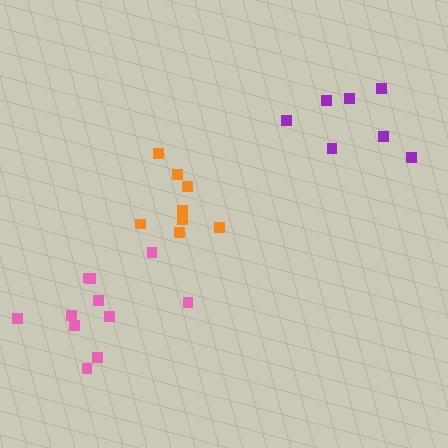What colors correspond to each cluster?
The clusters are colored: orange, purple, pink.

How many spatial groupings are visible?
There are 3 spatial groupings.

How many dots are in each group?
Group 1: 8 dots, Group 2: 7 dots, Group 3: 11 dots (26 total).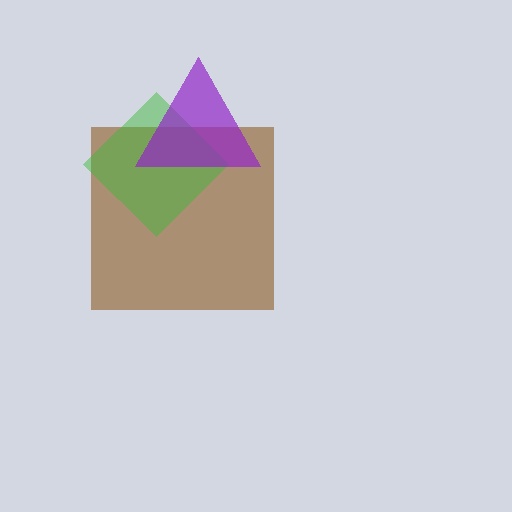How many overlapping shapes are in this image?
There are 3 overlapping shapes in the image.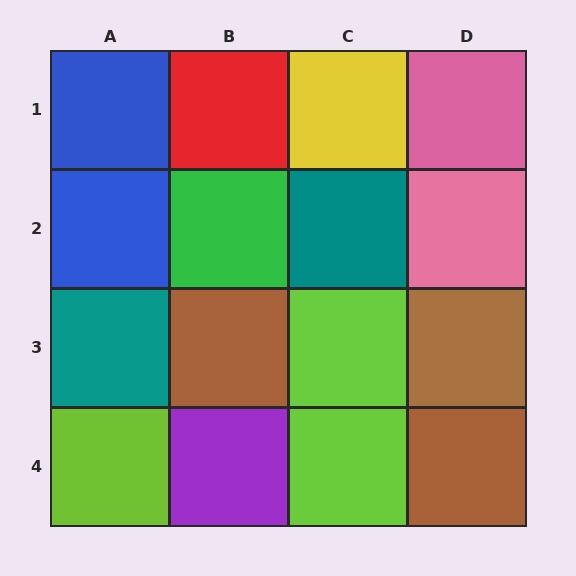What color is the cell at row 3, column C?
Lime.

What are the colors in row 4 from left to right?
Lime, purple, lime, brown.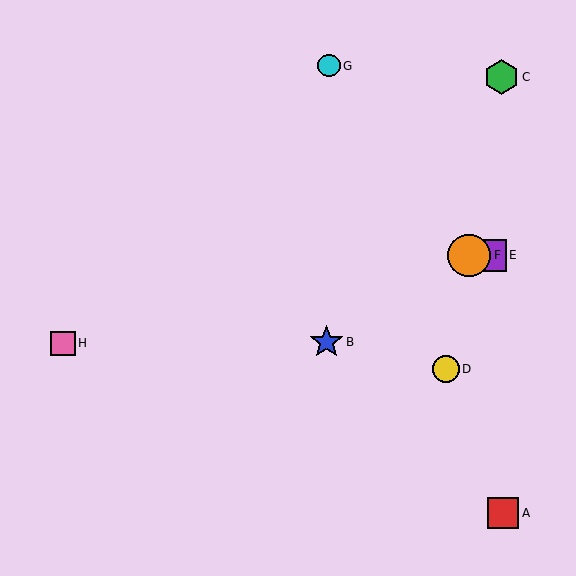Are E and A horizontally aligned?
No, E is at y≈255 and A is at y≈513.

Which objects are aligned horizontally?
Objects E, F are aligned horizontally.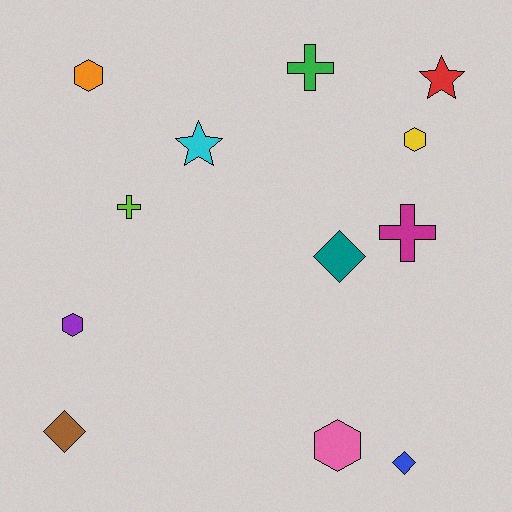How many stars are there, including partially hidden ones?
There are 2 stars.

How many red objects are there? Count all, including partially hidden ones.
There is 1 red object.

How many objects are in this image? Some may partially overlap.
There are 12 objects.